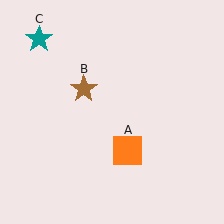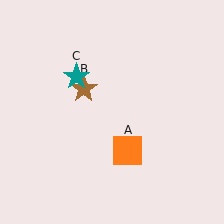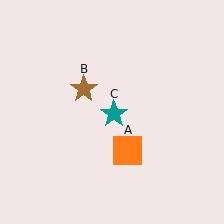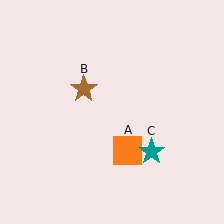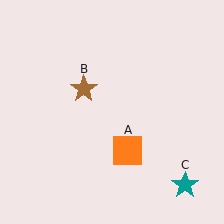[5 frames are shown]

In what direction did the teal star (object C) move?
The teal star (object C) moved down and to the right.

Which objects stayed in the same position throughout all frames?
Orange square (object A) and brown star (object B) remained stationary.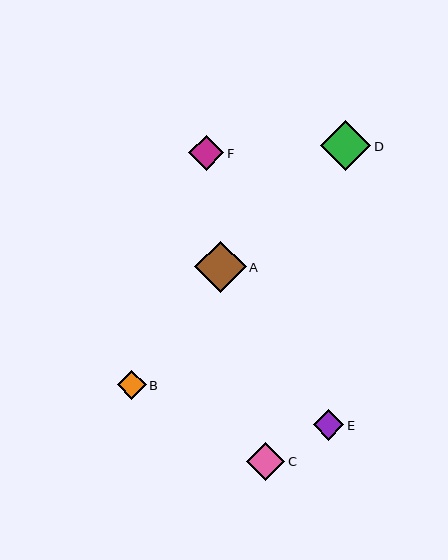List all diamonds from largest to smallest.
From largest to smallest: A, D, C, F, E, B.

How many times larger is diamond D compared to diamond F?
Diamond D is approximately 1.5 times the size of diamond F.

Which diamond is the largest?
Diamond A is the largest with a size of approximately 52 pixels.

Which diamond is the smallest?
Diamond B is the smallest with a size of approximately 29 pixels.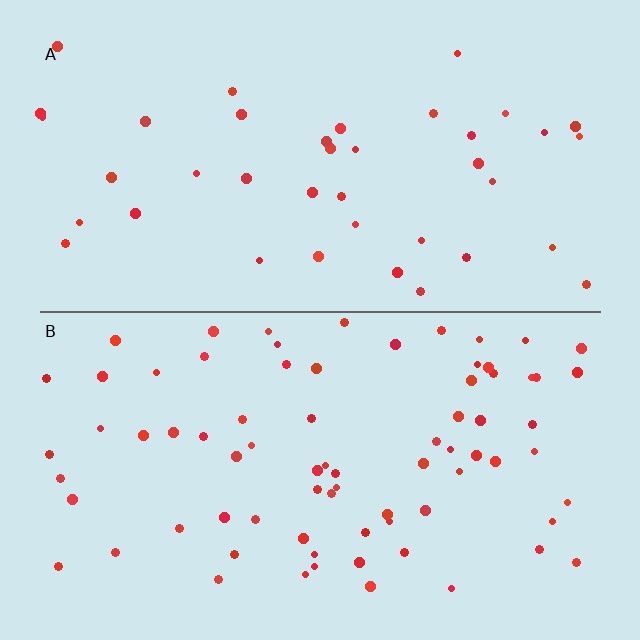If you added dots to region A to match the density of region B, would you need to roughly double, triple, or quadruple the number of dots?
Approximately double.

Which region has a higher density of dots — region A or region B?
B (the bottom).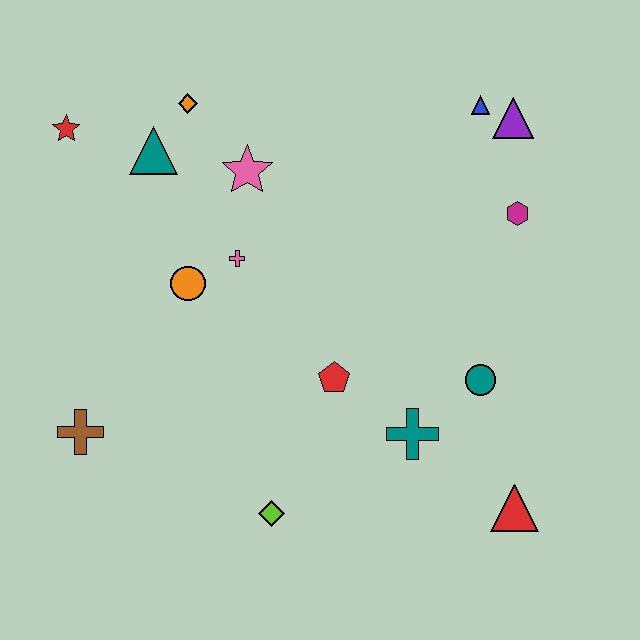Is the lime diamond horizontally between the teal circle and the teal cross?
No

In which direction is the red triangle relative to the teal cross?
The red triangle is to the right of the teal cross.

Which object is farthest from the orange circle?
The red triangle is farthest from the orange circle.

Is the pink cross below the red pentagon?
No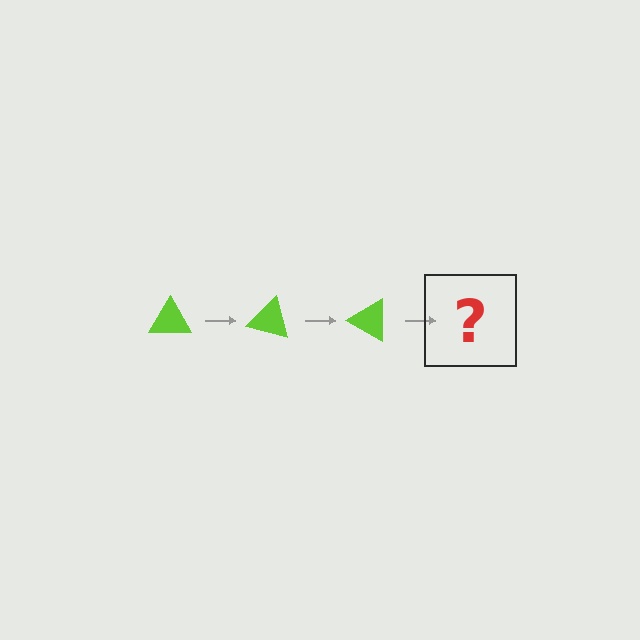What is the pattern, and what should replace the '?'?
The pattern is that the triangle rotates 15 degrees each step. The '?' should be a lime triangle rotated 45 degrees.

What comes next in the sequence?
The next element should be a lime triangle rotated 45 degrees.